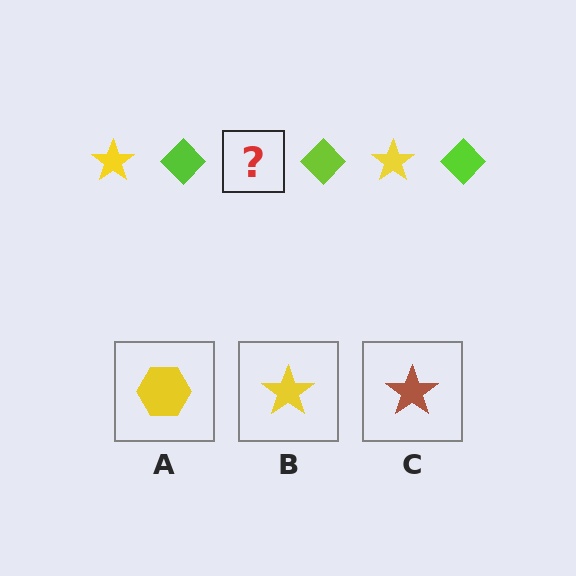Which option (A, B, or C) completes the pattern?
B.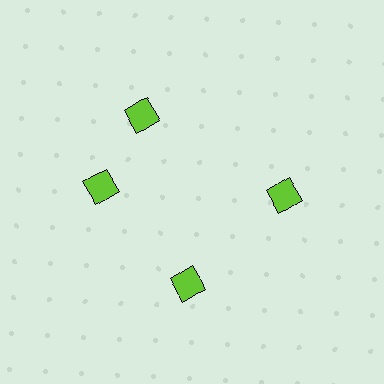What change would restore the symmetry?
The symmetry would be restored by rotating it back into even spacing with its neighbors so that all 4 diamonds sit at equal angles and equal distance from the center.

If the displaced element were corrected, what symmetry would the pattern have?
It would have 4-fold rotational symmetry — the pattern would map onto itself every 90 degrees.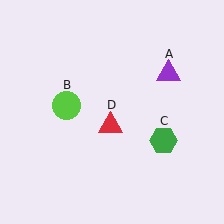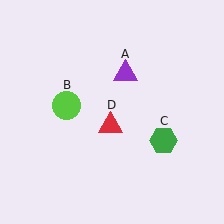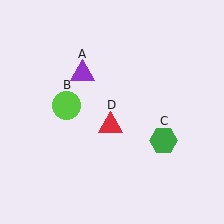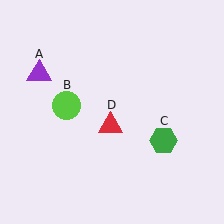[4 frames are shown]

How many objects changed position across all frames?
1 object changed position: purple triangle (object A).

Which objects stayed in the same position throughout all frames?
Lime circle (object B) and green hexagon (object C) and red triangle (object D) remained stationary.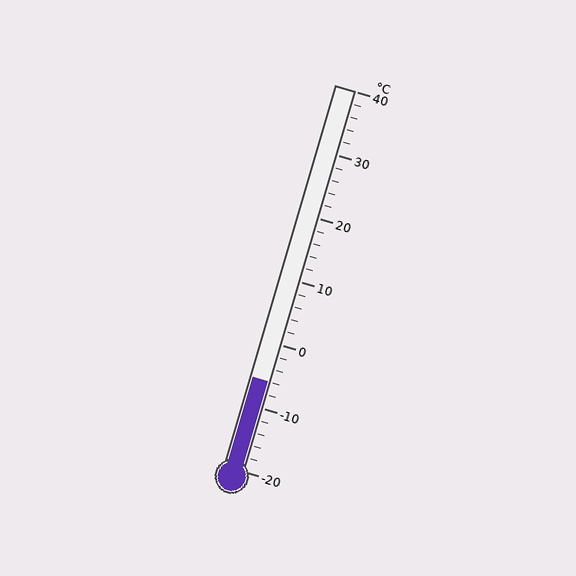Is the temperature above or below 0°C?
The temperature is below 0°C.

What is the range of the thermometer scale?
The thermometer scale ranges from -20°C to 40°C.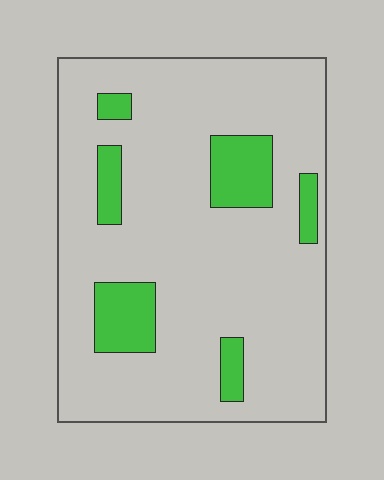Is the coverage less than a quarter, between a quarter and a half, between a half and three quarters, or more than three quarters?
Less than a quarter.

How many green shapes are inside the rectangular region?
6.